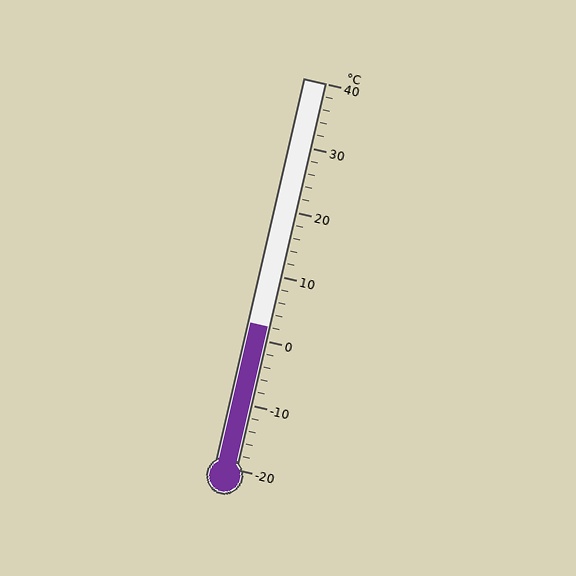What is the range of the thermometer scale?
The thermometer scale ranges from -20°C to 40°C.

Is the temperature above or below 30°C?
The temperature is below 30°C.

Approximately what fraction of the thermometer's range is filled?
The thermometer is filled to approximately 35% of its range.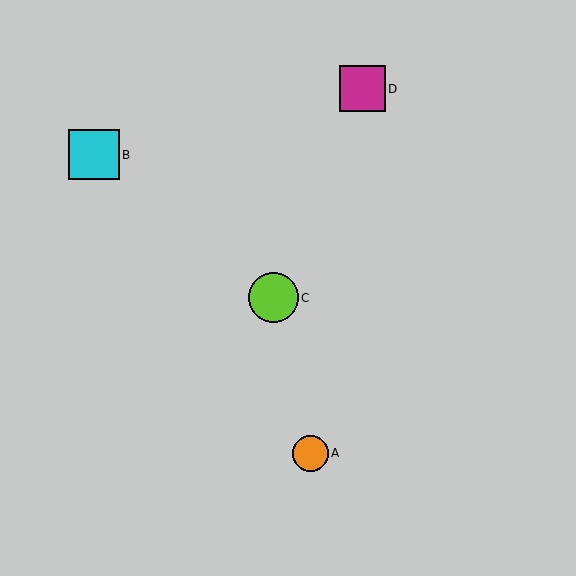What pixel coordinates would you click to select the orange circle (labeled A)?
Click at (310, 453) to select the orange circle A.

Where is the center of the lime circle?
The center of the lime circle is at (273, 298).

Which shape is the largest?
The lime circle (labeled C) is the largest.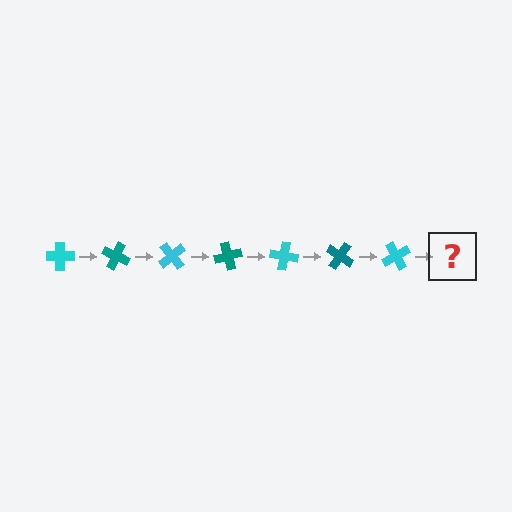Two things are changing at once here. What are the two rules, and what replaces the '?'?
The two rules are that it rotates 25 degrees each step and the color cycles through cyan and teal. The '?' should be a teal cross, rotated 175 degrees from the start.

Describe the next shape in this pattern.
It should be a teal cross, rotated 175 degrees from the start.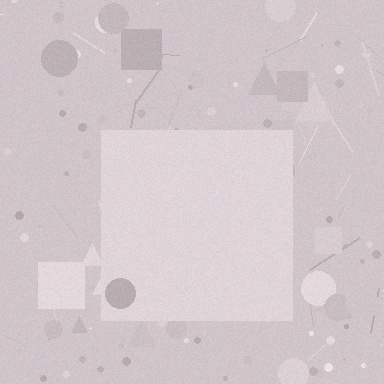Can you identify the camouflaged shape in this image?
The camouflaged shape is a square.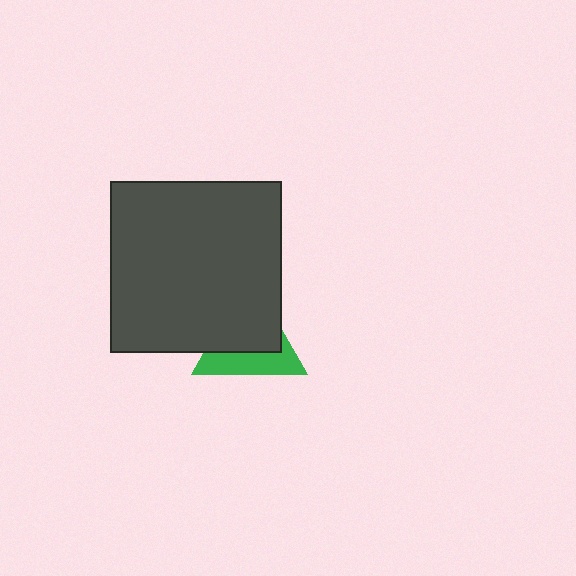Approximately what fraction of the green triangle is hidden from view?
Roughly 59% of the green triangle is hidden behind the dark gray square.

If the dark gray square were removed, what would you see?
You would see the complete green triangle.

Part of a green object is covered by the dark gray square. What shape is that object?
It is a triangle.